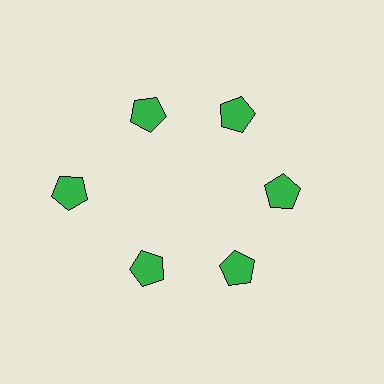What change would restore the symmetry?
The symmetry would be restored by moving it inward, back onto the ring so that all 6 pentagons sit at equal angles and equal distance from the center.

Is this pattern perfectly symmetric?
No. The 6 green pentagons are arranged in a ring, but one element near the 9 o'clock position is pushed outward from the center, breaking the 6-fold rotational symmetry.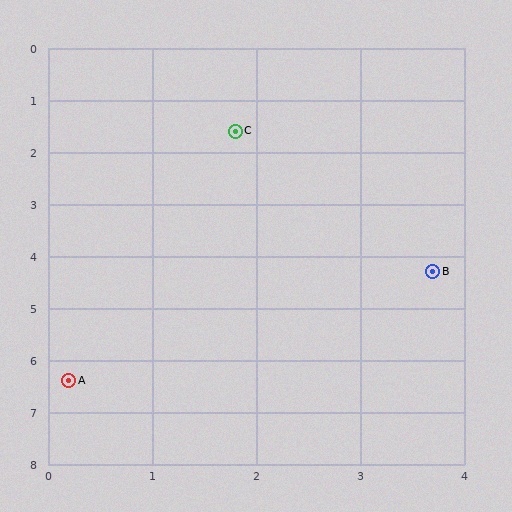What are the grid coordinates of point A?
Point A is at approximately (0.2, 6.4).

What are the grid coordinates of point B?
Point B is at approximately (3.7, 4.3).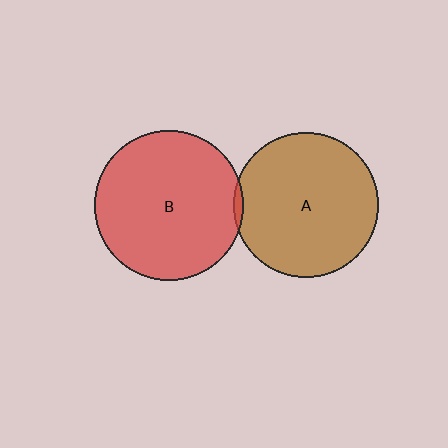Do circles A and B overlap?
Yes.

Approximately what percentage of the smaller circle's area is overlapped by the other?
Approximately 5%.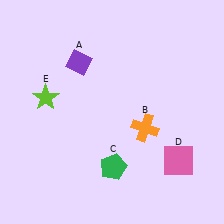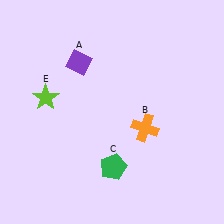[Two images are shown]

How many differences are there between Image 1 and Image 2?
There is 1 difference between the two images.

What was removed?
The pink square (D) was removed in Image 2.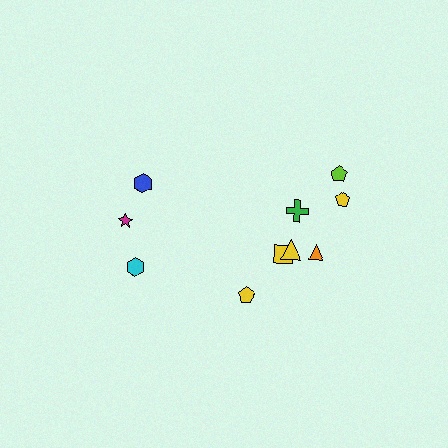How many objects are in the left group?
There are 3 objects.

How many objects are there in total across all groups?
There are 10 objects.